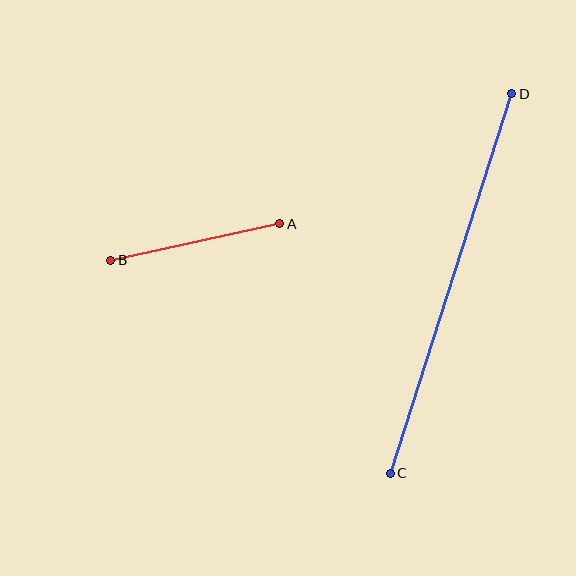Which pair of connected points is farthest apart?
Points C and D are farthest apart.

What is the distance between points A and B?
The distance is approximately 173 pixels.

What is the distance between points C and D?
The distance is approximately 398 pixels.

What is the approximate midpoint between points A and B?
The midpoint is at approximately (195, 242) pixels.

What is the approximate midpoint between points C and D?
The midpoint is at approximately (451, 283) pixels.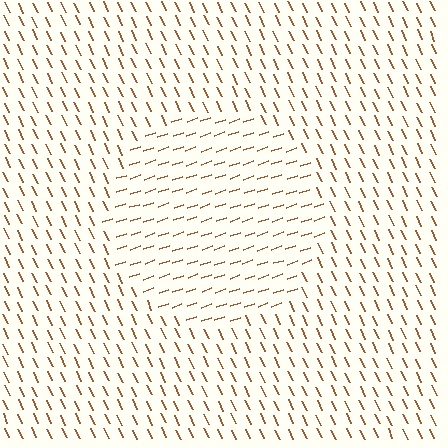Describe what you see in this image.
The image is filled with small brown line segments. A circle region in the image has lines oriented differently from the surrounding lines, creating a visible texture boundary.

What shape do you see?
I see a circle.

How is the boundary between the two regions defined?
The boundary is defined purely by a change in line orientation (approximately 84 degrees difference). All lines are the same color and thickness.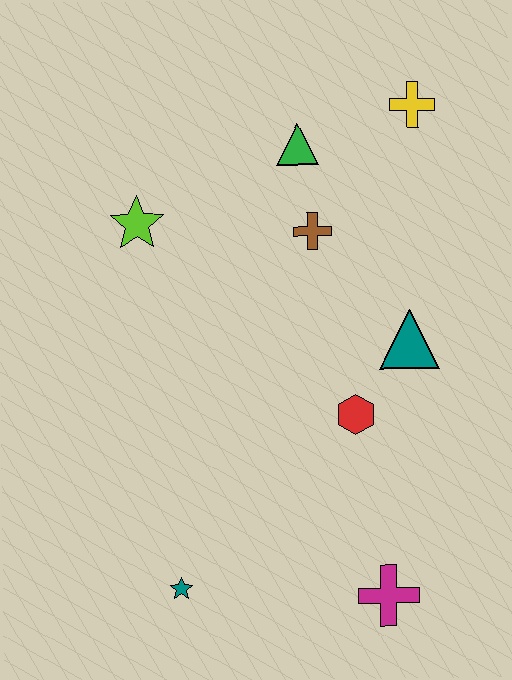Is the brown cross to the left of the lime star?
No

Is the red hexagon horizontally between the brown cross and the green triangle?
No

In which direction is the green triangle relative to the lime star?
The green triangle is to the right of the lime star.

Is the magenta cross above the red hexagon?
No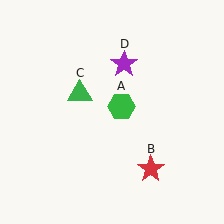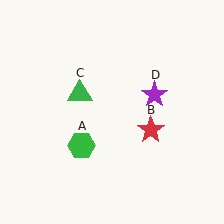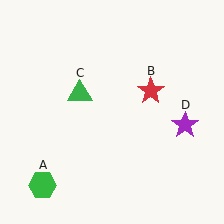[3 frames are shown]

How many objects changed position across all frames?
3 objects changed position: green hexagon (object A), red star (object B), purple star (object D).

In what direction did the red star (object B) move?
The red star (object B) moved up.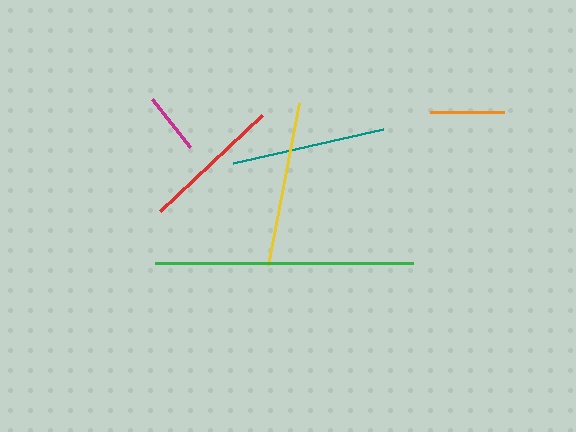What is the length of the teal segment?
The teal segment is approximately 153 pixels long.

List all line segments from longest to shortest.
From longest to shortest: green, yellow, teal, red, orange, magenta.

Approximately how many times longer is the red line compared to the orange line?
The red line is approximately 1.9 times the length of the orange line.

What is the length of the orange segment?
The orange segment is approximately 74 pixels long.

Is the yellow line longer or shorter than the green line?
The green line is longer than the yellow line.